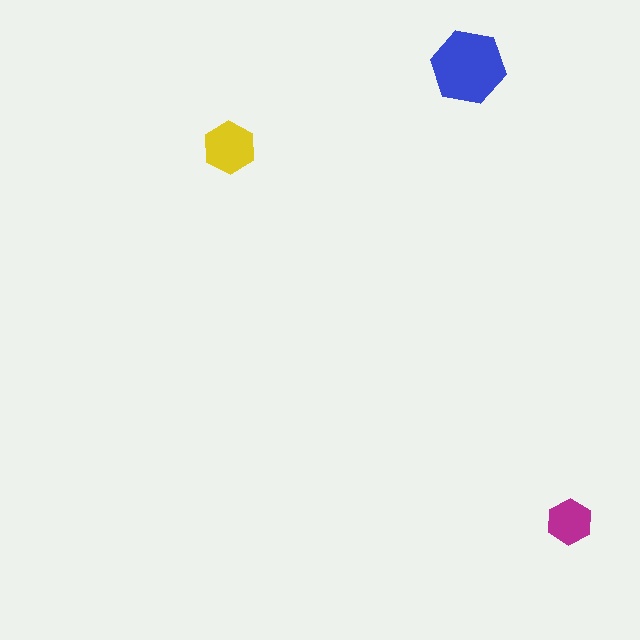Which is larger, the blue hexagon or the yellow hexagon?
The blue one.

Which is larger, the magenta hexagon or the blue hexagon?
The blue one.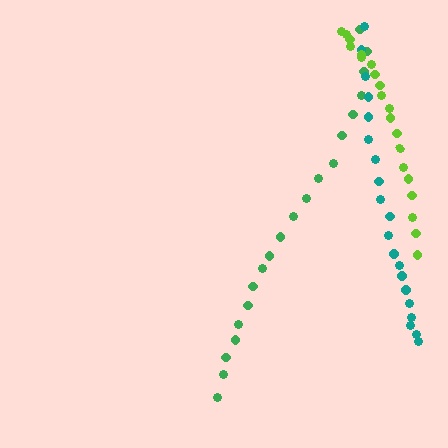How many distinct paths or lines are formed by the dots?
There are 3 distinct paths.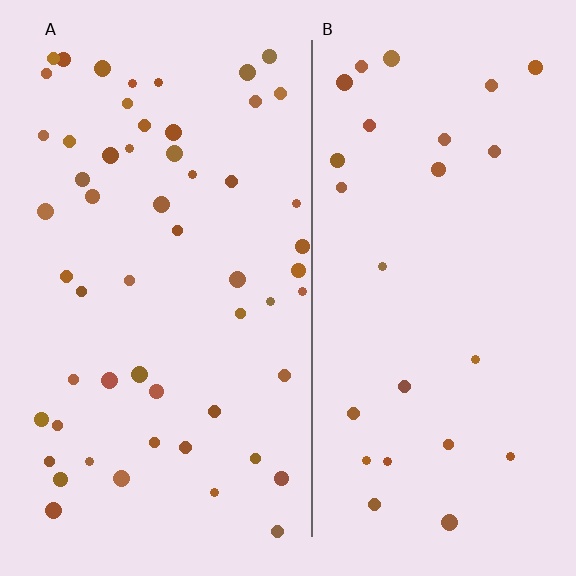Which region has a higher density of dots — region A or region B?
A (the left).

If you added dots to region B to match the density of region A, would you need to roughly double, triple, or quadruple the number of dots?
Approximately double.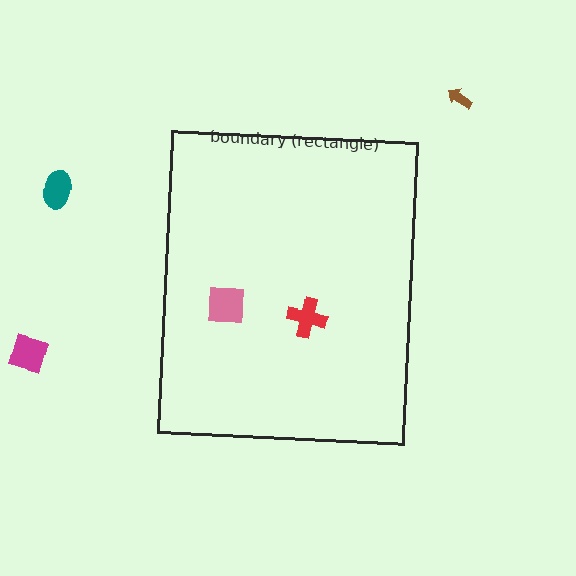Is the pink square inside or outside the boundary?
Inside.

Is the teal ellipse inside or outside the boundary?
Outside.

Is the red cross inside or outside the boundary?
Inside.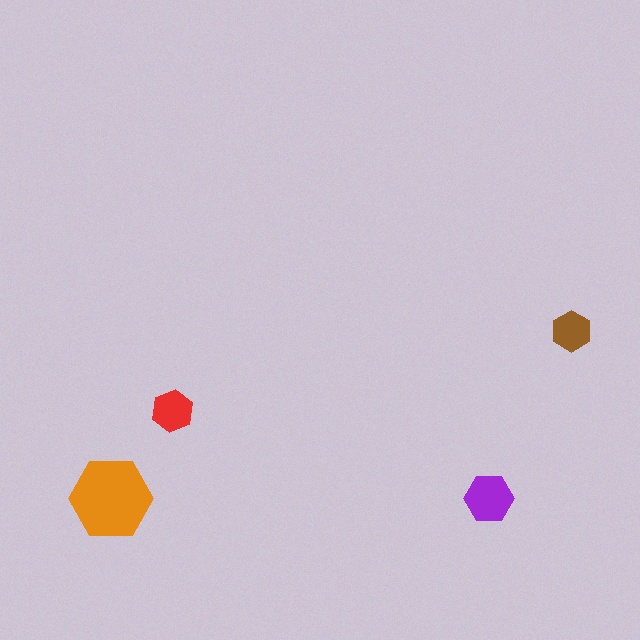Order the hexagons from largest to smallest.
the orange one, the purple one, the red one, the brown one.